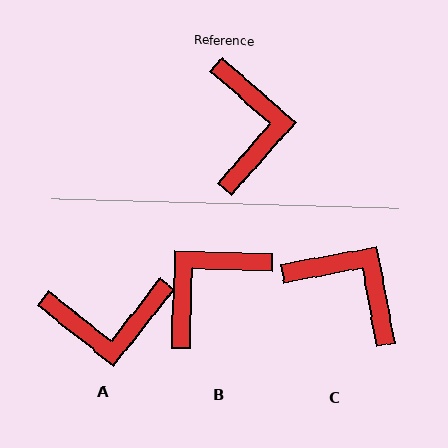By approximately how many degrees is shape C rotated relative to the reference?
Approximately 52 degrees counter-clockwise.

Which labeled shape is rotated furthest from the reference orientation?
B, about 129 degrees away.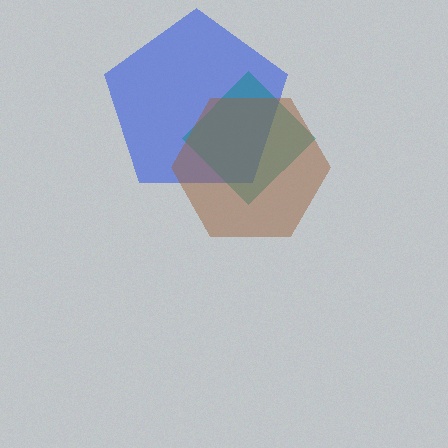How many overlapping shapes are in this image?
There are 3 overlapping shapes in the image.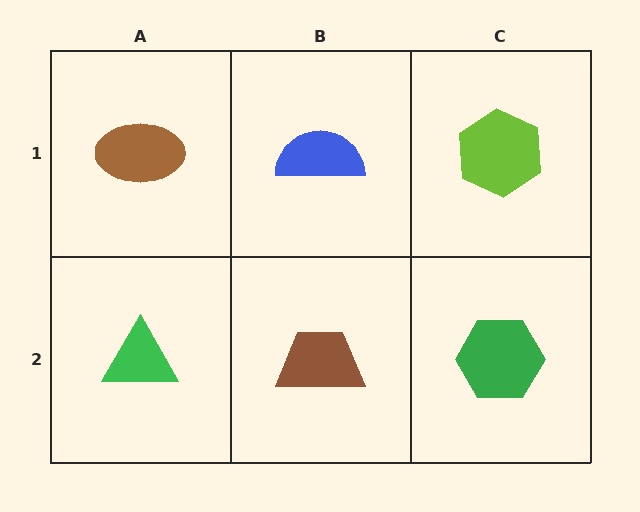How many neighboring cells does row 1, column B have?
3.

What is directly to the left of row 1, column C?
A blue semicircle.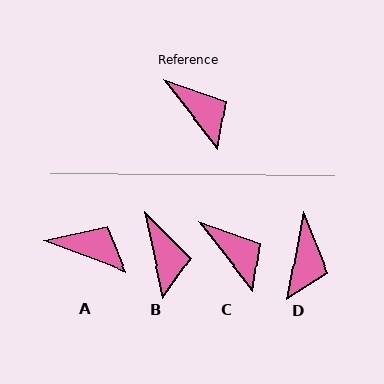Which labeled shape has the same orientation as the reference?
C.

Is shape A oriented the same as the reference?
No, it is off by about 32 degrees.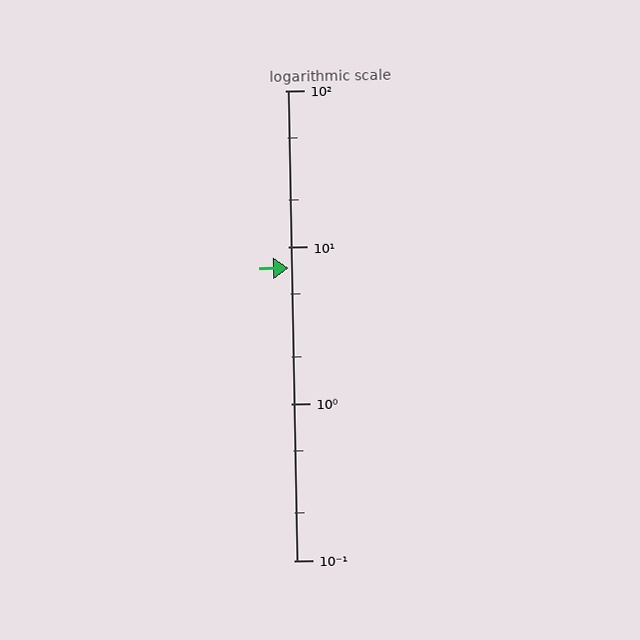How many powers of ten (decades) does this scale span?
The scale spans 3 decades, from 0.1 to 100.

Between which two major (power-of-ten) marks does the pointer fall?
The pointer is between 1 and 10.